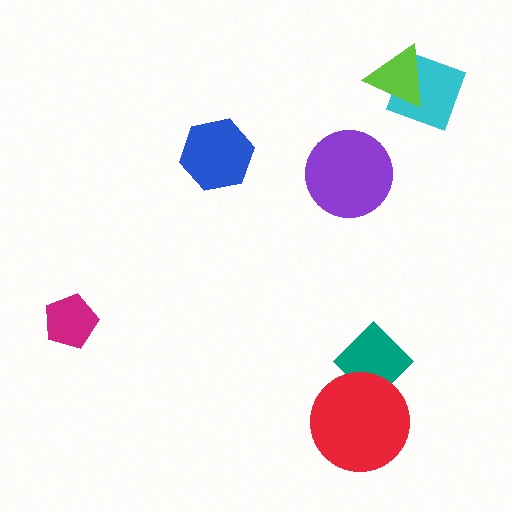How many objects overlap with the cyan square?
1 object overlaps with the cyan square.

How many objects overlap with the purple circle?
0 objects overlap with the purple circle.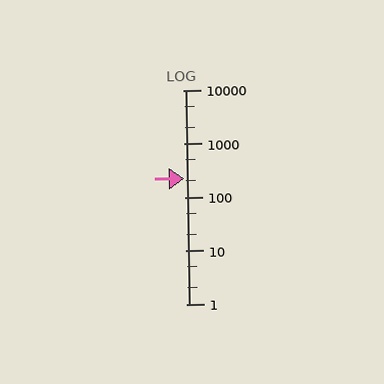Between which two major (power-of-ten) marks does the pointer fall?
The pointer is between 100 and 1000.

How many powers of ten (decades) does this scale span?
The scale spans 4 decades, from 1 to 10000.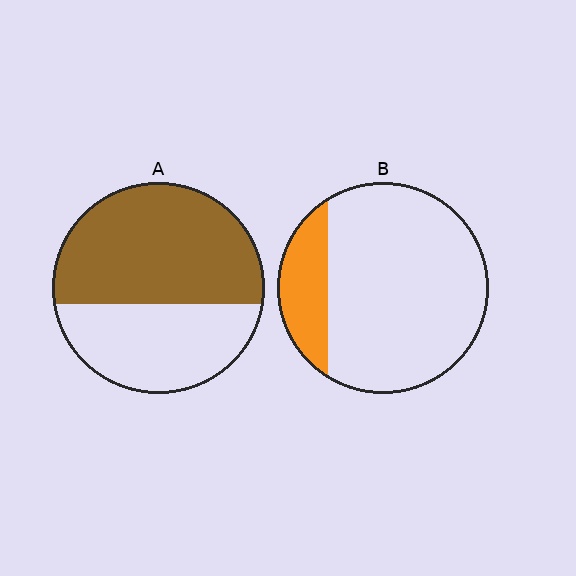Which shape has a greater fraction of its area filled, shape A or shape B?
Shape A.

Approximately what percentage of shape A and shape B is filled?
A is approximately 60% and B is approximately 20%.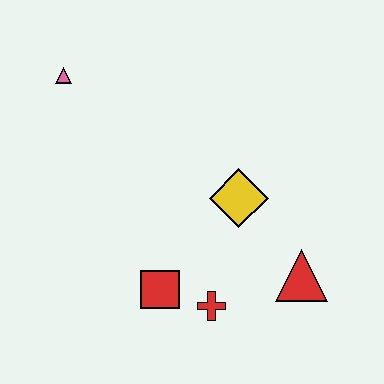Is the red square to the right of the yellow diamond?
No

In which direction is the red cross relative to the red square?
The red cross is to the right of the red square.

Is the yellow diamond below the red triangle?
No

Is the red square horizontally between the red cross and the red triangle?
No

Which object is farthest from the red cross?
The pink triangle is farthest from the red cross.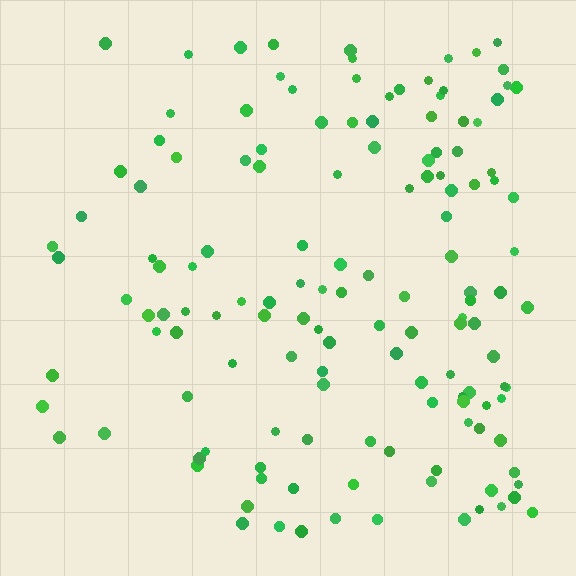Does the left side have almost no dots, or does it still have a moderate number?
Still a moderate number, just noticeably fewer than the right.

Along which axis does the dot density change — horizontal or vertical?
Horizontal.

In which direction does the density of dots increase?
From left to right, with the right side densest.